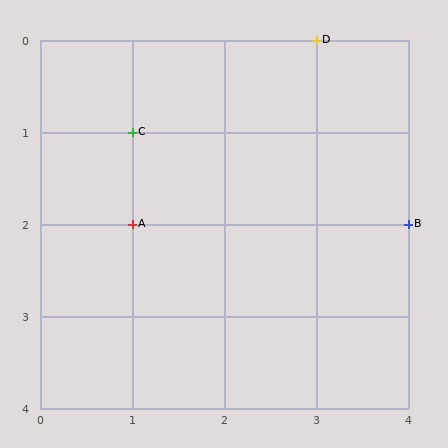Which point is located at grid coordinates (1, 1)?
Point C is at (1, 1).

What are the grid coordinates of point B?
Point B is at grid coordinates (4, 2).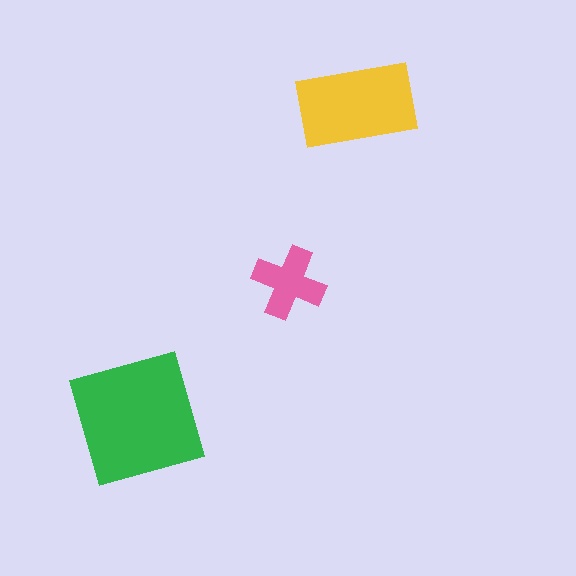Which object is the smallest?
The pink cross.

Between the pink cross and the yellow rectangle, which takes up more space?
The yellow rectangle.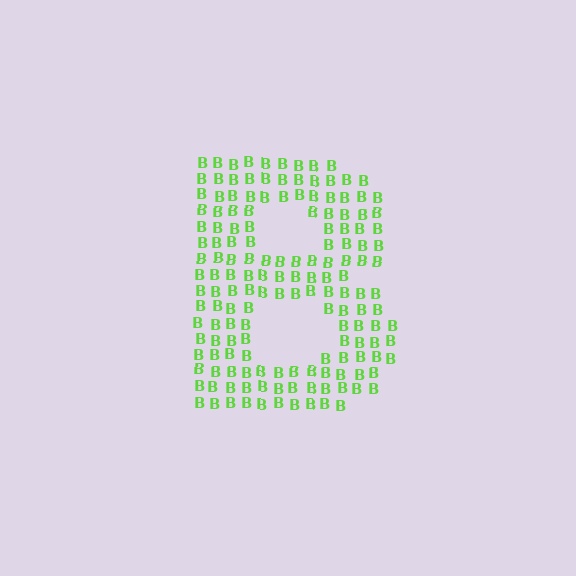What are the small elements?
The small elements are letter B's.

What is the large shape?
The large shape is the letter B.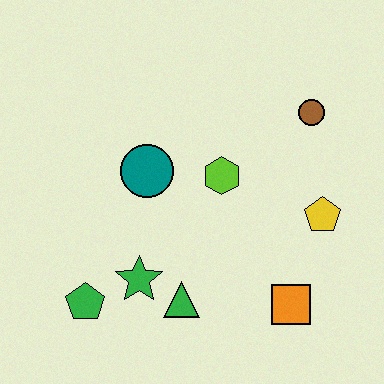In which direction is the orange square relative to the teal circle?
The orange square is to the right of the teal circle.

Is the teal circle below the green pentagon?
No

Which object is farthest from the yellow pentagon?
The green pentagon is farthest from the yellow pentagon.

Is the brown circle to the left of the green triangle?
No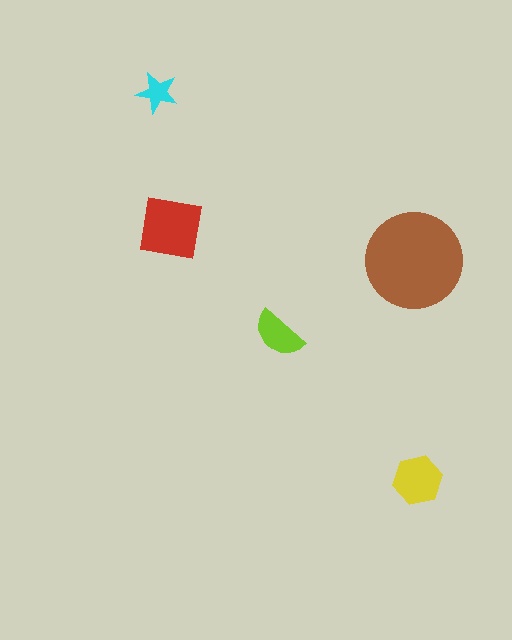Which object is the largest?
The brown circle.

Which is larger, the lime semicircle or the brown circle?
The brown circle.